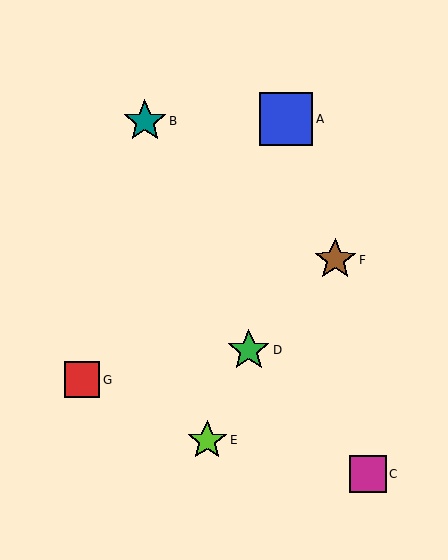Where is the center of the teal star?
The center of the teal star is at (145, 121).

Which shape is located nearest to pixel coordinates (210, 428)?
The lime star (labeled E) at (207, 440) is nearest to that location.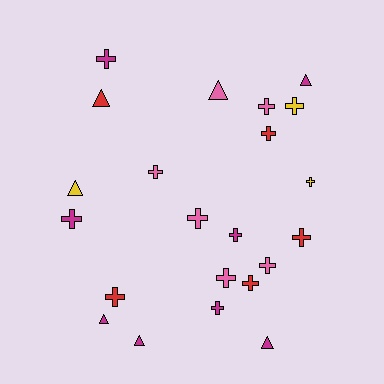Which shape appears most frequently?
Cross, with 15 objects.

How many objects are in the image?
There are 22 objects.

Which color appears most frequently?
Magenta, with 8 objects.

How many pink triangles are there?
There is 1 pink triangle.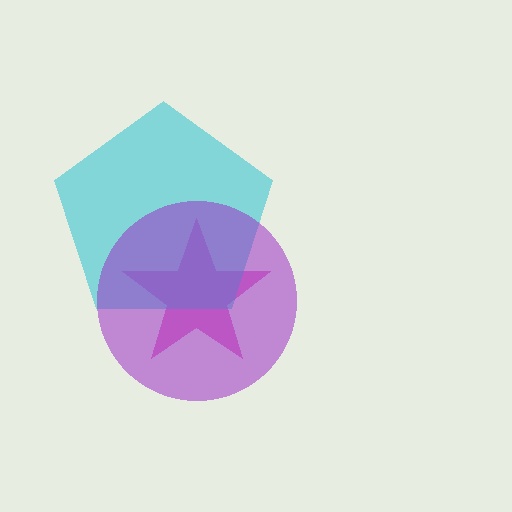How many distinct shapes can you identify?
There are 3 distinct shapes: a pink star, a cyan pentagon, a purple circle.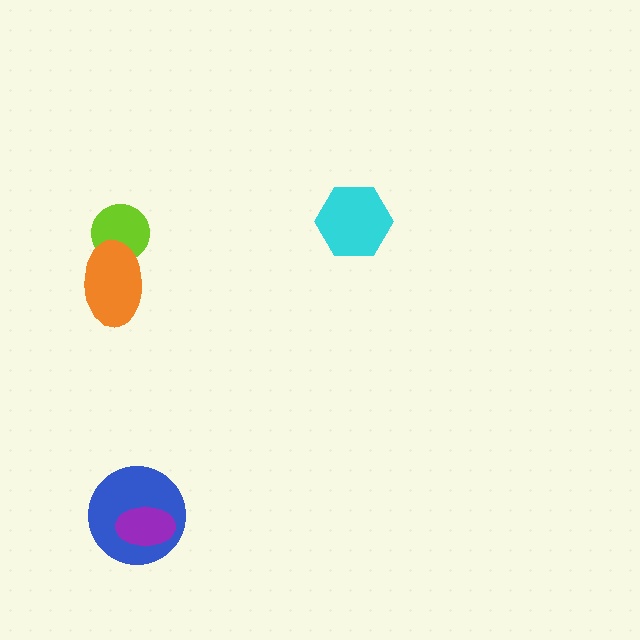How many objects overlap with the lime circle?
1 object overlaps with the lime circle.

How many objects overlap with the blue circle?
1 object overlaps with the blue circle.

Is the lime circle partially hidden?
Yes, it is partially covered by another shape.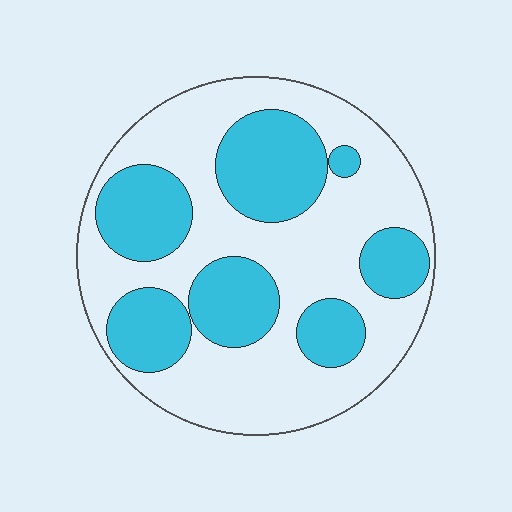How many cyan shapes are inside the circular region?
7.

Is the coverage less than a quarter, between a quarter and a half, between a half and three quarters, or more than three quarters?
Between a quarter and a half.